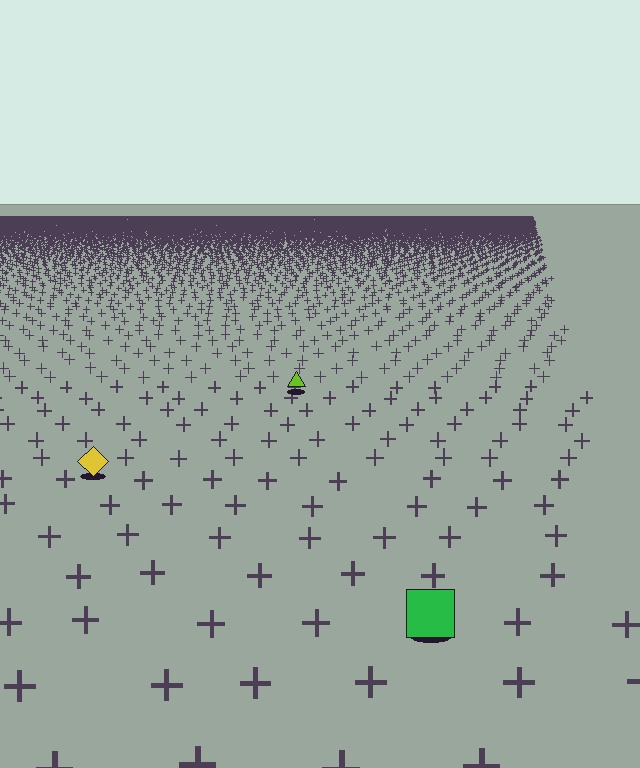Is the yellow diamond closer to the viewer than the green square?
No. The green square is closer — you can tell from the texture gradient: the ground texture is coarser near it.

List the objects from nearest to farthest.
From nearest to farthest: the green square, the yellow diamond, the lime triangle.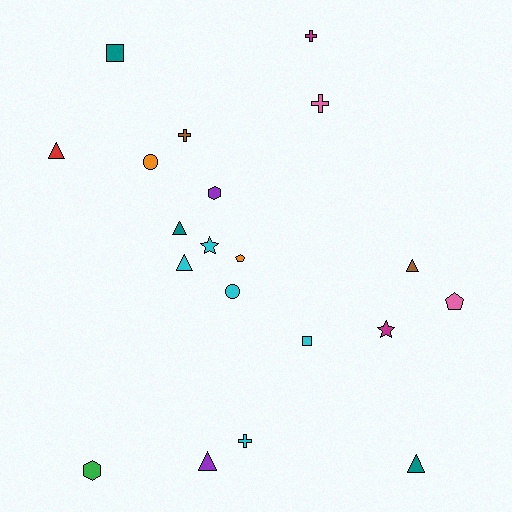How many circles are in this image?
There are 2 circles.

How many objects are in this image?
There are 20 objects.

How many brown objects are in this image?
There are 2 brown objects.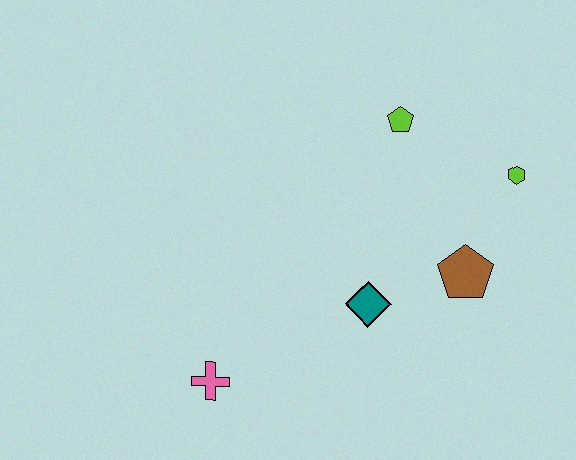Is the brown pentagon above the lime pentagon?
No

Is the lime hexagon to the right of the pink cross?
Yes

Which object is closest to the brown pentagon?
The teal diamond is closest to the brown pentagon.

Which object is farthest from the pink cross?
The lime hexagon is farthest from the pink cross.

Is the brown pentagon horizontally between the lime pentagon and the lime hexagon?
Yes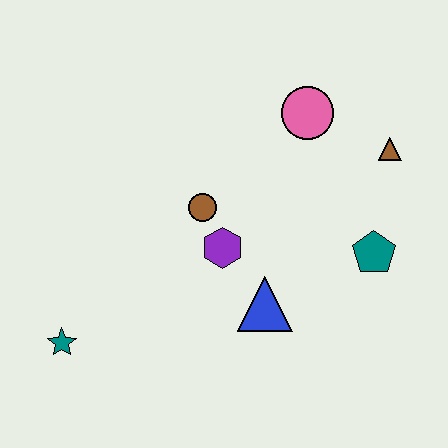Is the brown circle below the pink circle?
Yes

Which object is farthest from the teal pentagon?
The teal star is farthest from the teal pentagon.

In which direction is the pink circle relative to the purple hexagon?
The pink circle is above the purple hexagon.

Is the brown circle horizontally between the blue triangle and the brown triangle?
No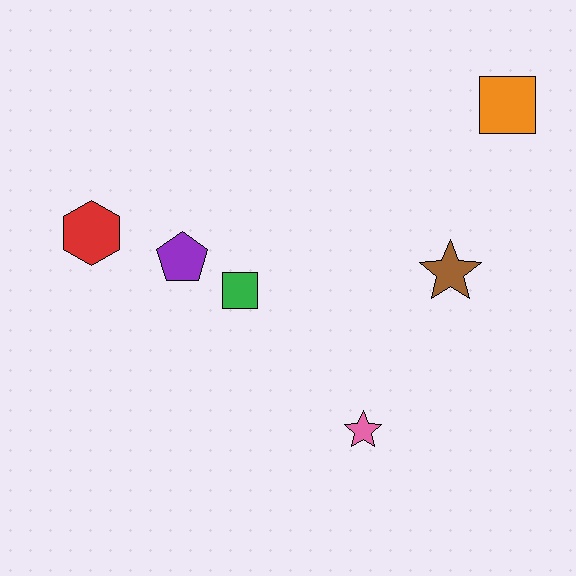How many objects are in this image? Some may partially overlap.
There are 6 objects.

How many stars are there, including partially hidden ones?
There are 2 stars.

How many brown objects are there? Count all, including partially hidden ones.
There is 1 brown object.